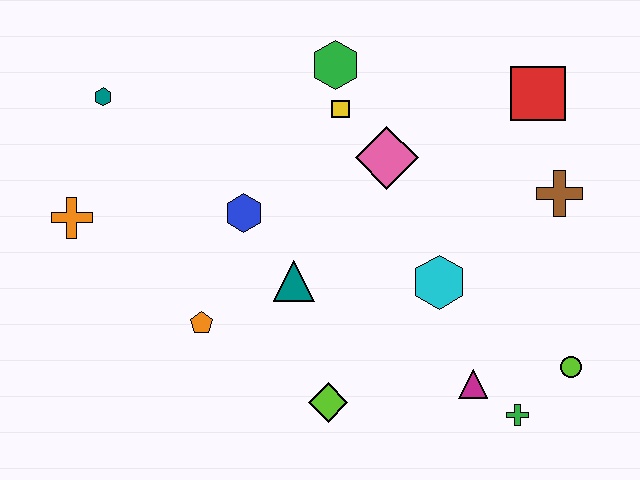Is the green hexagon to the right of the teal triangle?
Yes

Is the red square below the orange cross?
No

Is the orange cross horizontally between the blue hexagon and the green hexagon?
No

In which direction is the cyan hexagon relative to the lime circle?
The cyan hexagon is to the left of the lime circle.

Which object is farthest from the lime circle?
The teal hexagon is farthest from the lime circle.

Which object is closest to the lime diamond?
The teal triangle is closest to the lime diamond.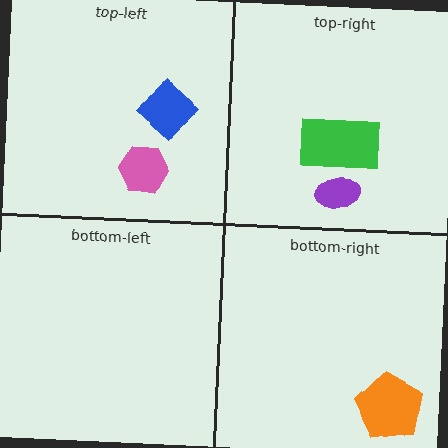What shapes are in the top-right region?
The green rectangle, the purple ellipse.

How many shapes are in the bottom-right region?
1.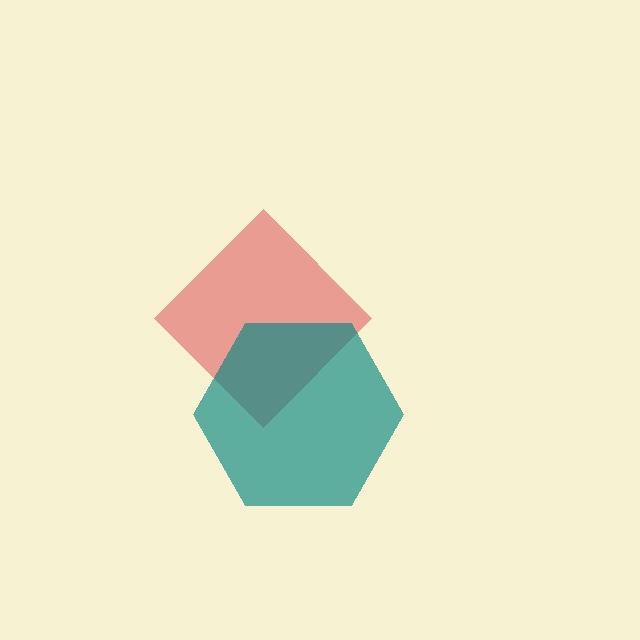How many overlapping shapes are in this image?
There are 2 overlapping shapes in the image.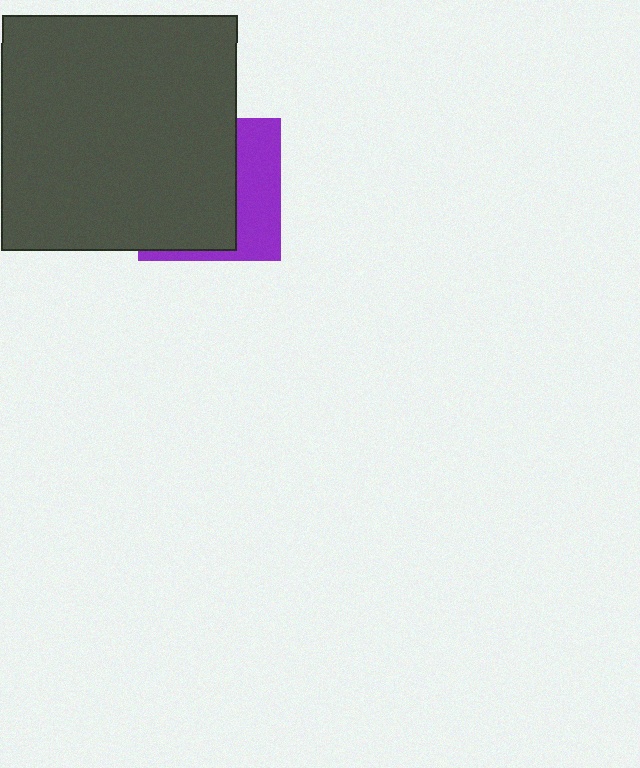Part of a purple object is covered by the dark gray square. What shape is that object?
It is a square.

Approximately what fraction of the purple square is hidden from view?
Roughly 65% of the purple square is hidden behind the dark gray square.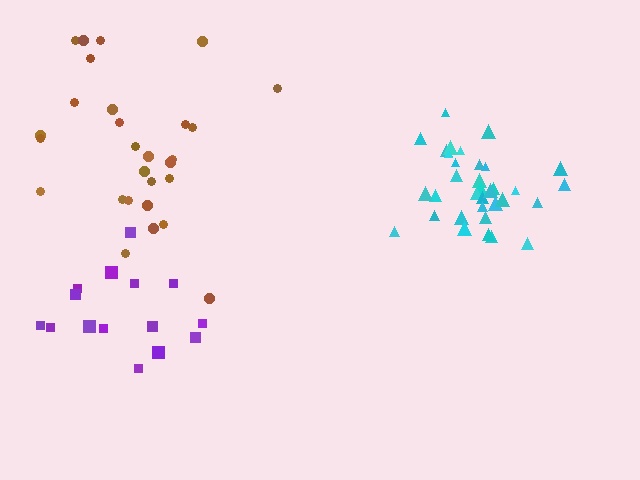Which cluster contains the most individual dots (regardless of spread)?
Cyan (34).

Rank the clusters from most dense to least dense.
cyan, brown, purple.